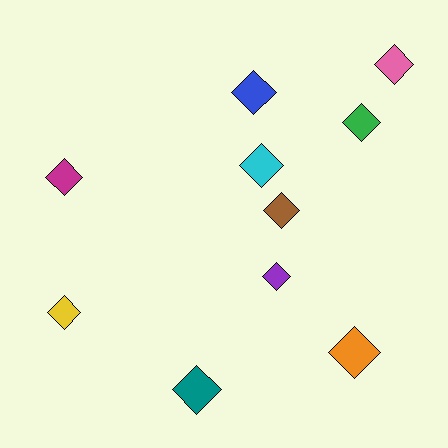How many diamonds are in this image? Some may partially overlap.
There are 10 diamonds.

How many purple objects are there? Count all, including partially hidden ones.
There is 1 purple object.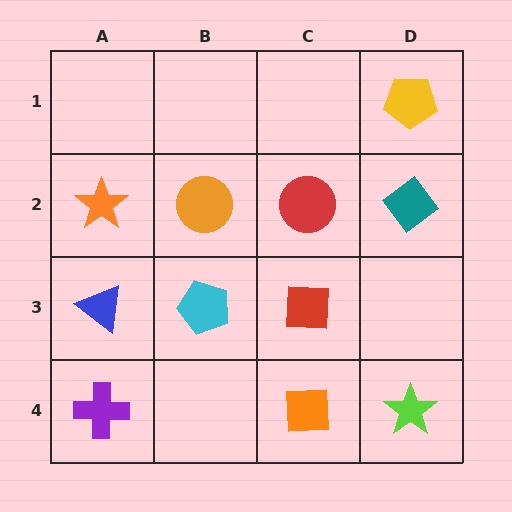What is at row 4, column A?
A purple cross.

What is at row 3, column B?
A cyan pentagon.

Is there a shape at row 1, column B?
No, that cell is empty.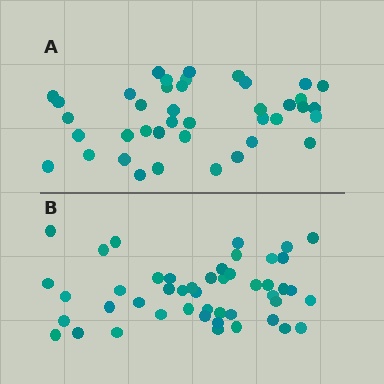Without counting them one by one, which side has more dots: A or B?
Region B (the bottom region) has more dots.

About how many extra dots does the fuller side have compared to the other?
Region B has roughly 8 or so more dots than region A.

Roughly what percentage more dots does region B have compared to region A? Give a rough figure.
About 20% more.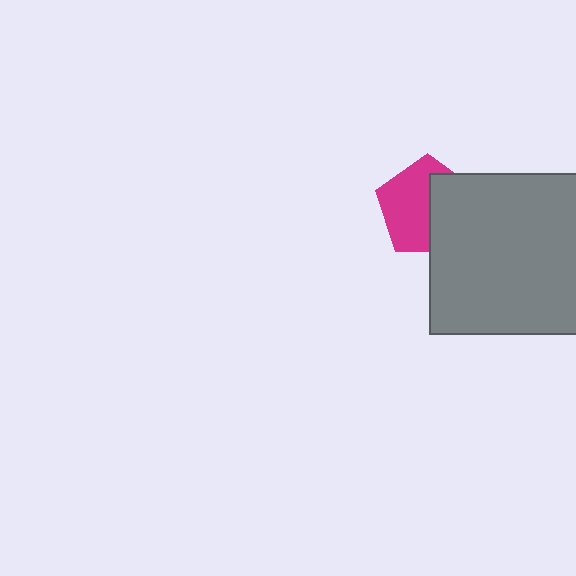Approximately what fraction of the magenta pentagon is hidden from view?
Roughly 43% of the magenta pentagon is hidden behind the gray square.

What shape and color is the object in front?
The object in front is a gray square.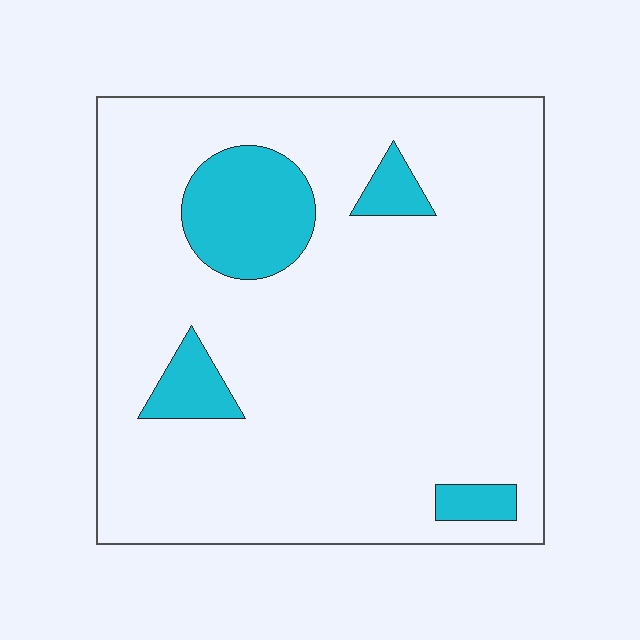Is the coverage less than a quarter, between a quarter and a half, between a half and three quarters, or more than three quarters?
Less than a quarter.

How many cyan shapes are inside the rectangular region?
4.